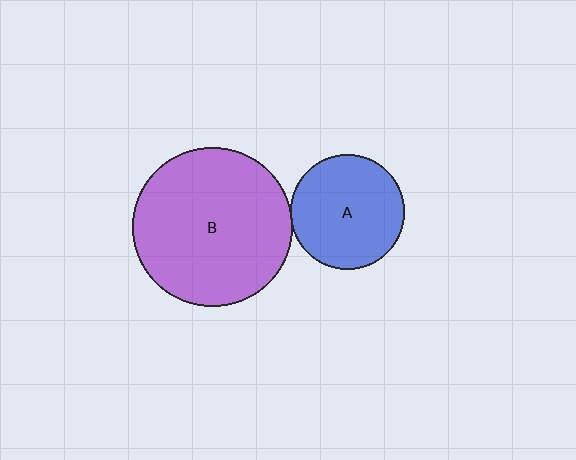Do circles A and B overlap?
Yes.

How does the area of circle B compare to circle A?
Approximately 1.9 times.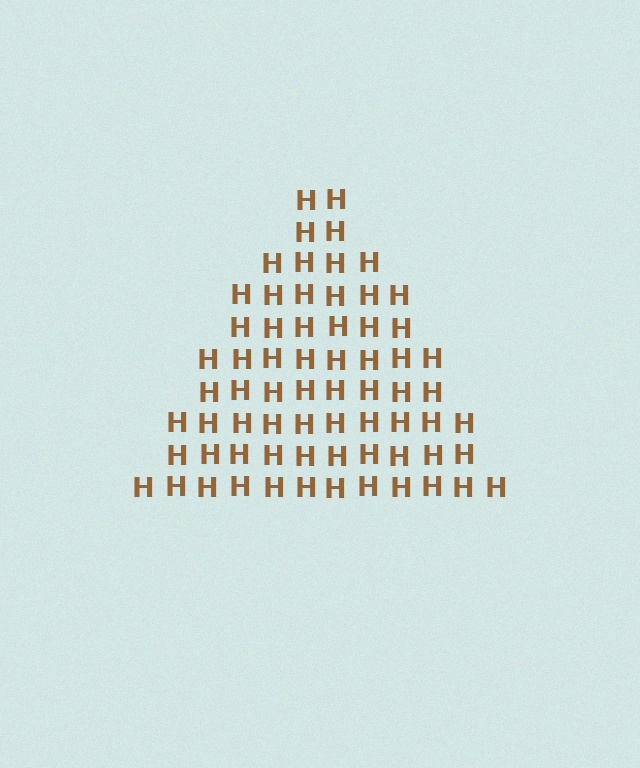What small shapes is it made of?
It is made of small letter H's.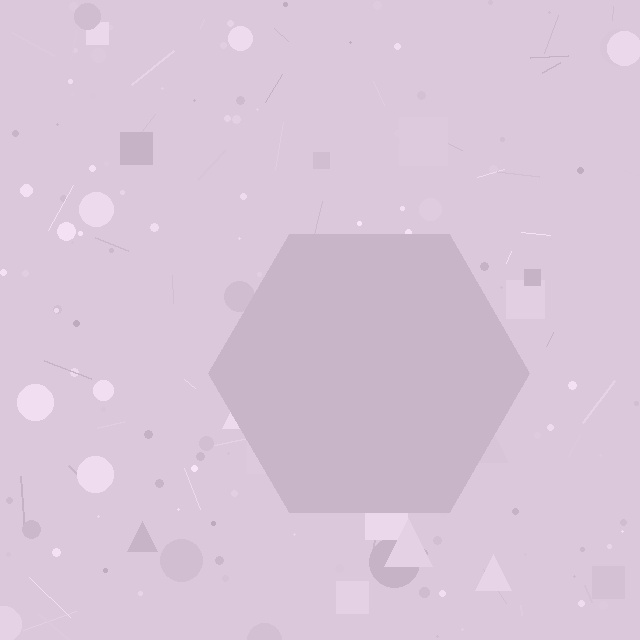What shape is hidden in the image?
A hexagon is hidden in the image.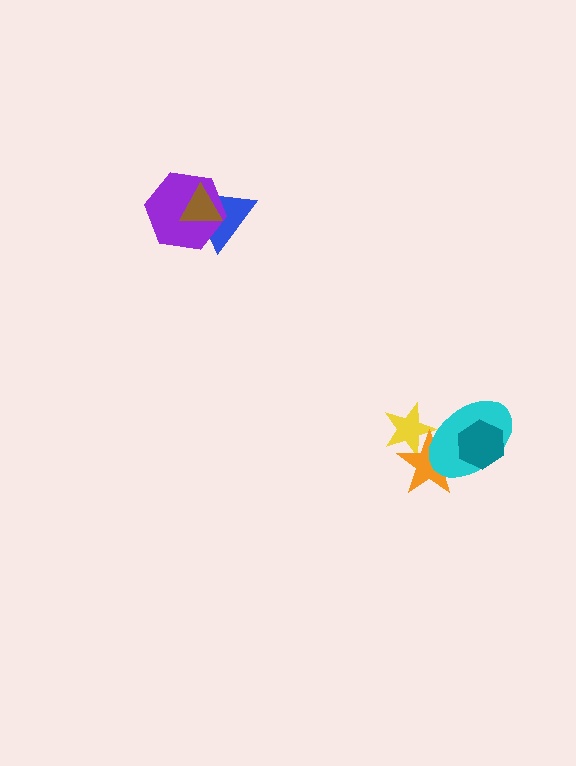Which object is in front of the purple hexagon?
The brown triangle is in front of the purple hexagon.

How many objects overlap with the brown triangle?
2 objects overlap with the brown triangle.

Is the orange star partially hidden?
Yes, it is partially covered by another shape.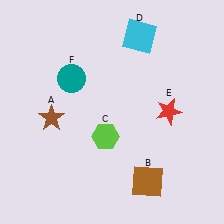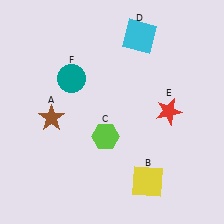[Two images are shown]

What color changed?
The square (B) changed from brown in Image 1 to yellow in Image 2.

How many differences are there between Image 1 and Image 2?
There is 1 difference between the two images.